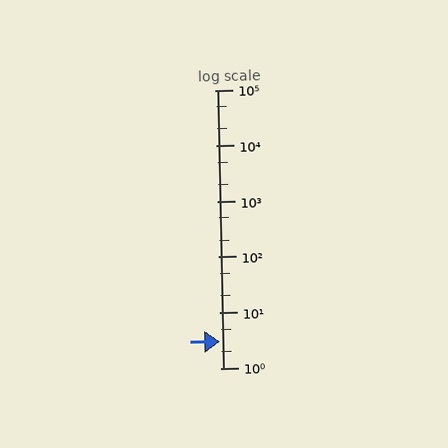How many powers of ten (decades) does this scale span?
The scale spans 5 decades, from 1 to 100000.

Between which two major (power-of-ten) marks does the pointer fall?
The pointer is between 1 and 10.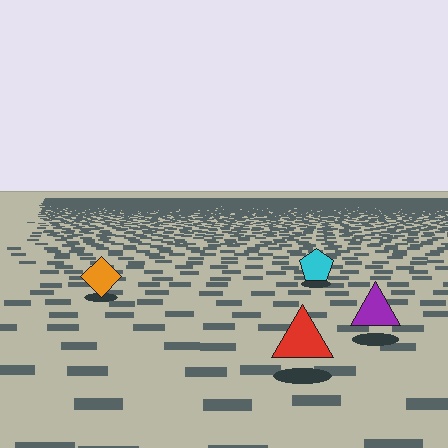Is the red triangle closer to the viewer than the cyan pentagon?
Yes. The red triangle is closer — you can tell from the texture gradient: the ground texture is coarser near it.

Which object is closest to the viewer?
The red triangle is closest. The texture marks near it are larger and more spread out.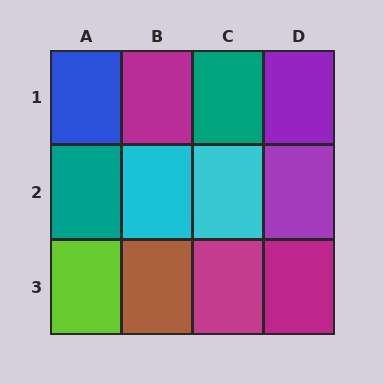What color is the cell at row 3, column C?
Magenta.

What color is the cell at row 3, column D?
Magenta.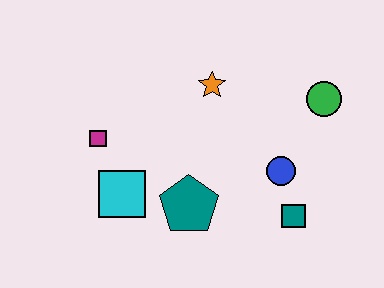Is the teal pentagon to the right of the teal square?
No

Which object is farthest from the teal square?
The magenta square is farthest from the teal square.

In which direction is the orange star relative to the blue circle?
The orange star is above the blue circle.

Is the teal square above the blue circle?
No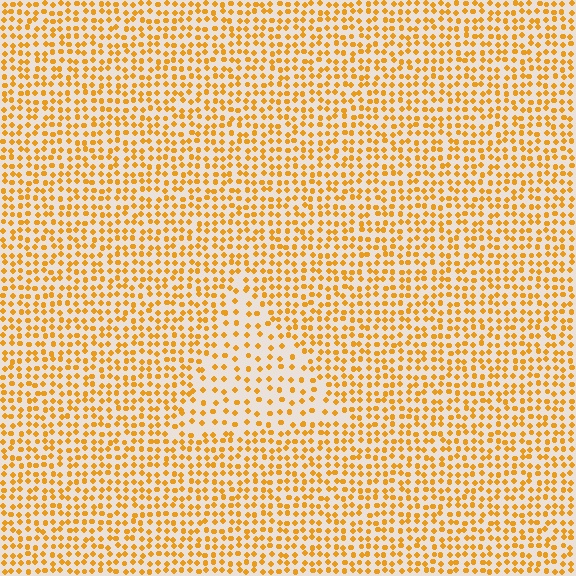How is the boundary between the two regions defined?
The boundary is defined by a change in element density (approximately 1.8x ratio). All elements are the same color, size, and shape.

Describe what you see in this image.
The image contains small orange elements arranged at two different densities. A triangle-shaped region is visible where the elements are less densely packed than the surrounding area.